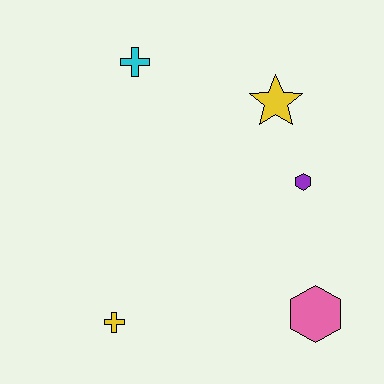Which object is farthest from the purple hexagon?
The yellow cross is farthest from the purple hexagon.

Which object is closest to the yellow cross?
The pink hexagon is closest to the yellow cross.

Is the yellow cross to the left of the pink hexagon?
Yes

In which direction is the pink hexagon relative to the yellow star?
The pink hexagon is below the yellow star.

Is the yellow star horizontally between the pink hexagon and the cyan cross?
Yes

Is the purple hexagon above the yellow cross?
Yes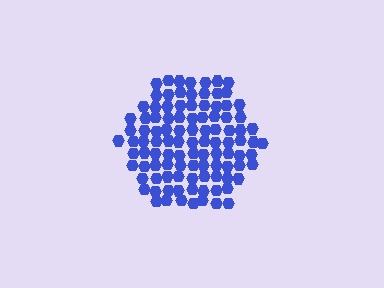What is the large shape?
The large shape is a hexagon.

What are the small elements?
The small elements are hexagons.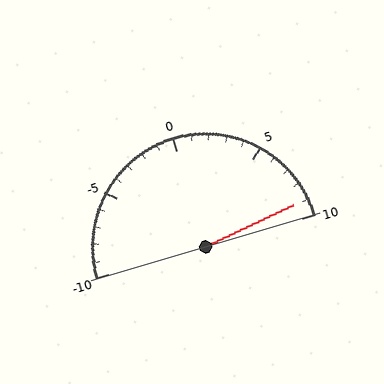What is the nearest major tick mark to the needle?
The nearest major tick mark is 10.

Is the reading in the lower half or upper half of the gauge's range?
The reading is in the upper half of the range (-10 to 10).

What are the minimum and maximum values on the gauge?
The gauge ranges from -10 to 10.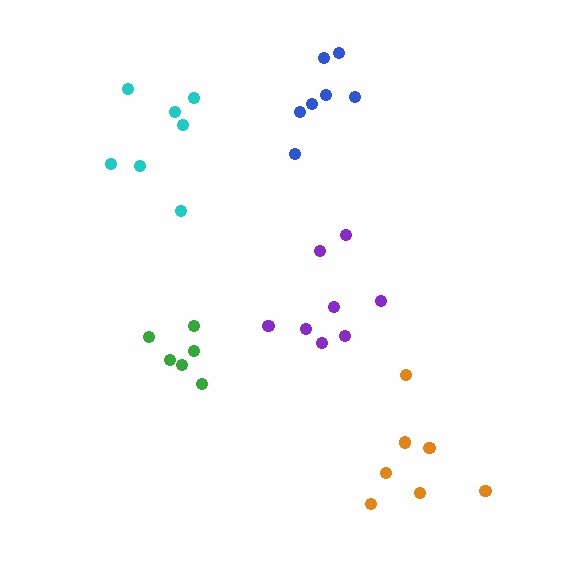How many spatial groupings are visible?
There are 5 spatial groupings.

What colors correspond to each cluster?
The clusters are colored: orange, green, purple, cyan, blue.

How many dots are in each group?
Group 1: 7 dots, Group 2: 6 dots, Group 3: 8 dots, Group 4: 7 dots, Group 5: 7 dots (35 total).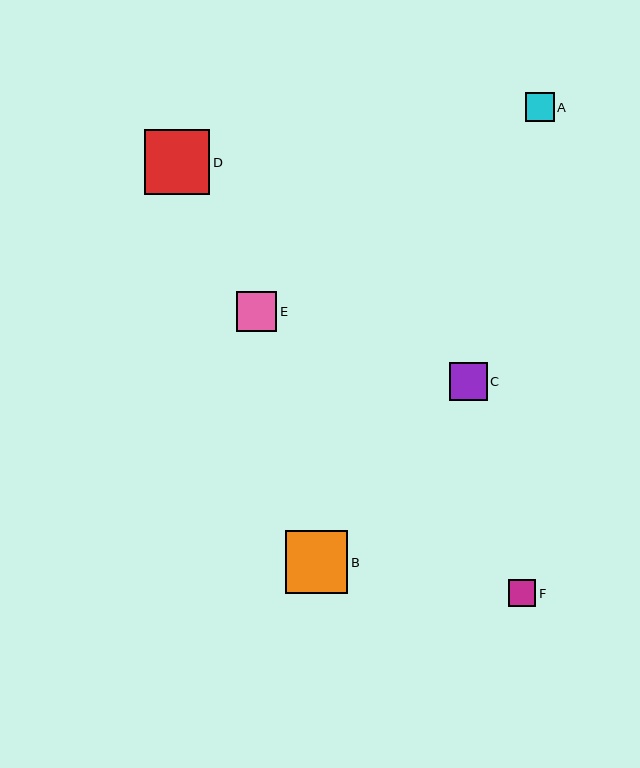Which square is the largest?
Square D is the largest with a size of approximately 65 pixels.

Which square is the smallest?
Square F is the smallest with a size of approximately 27 pixels.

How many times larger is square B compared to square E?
Square B is approximately 1.6 times the size of square E.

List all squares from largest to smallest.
From largest to smallest: D, B, E, C, A, F.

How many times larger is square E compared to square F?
Square E is approximately 1.5 times the size of square F.